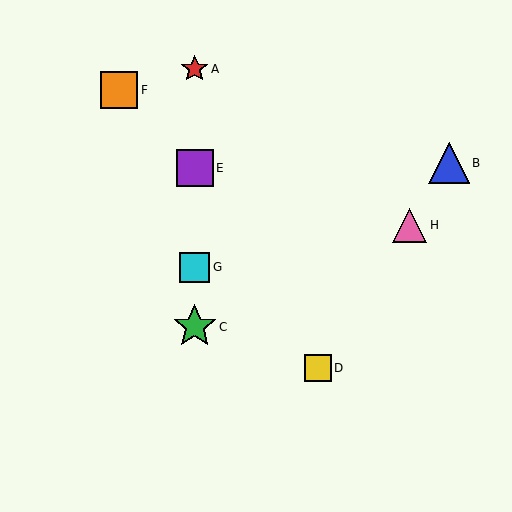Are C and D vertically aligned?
No, C is at x≈195 and D is at x≈318.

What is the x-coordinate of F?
Object F is at x≈119.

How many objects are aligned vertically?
4 objects (A, C, E, G) are aligned vertically.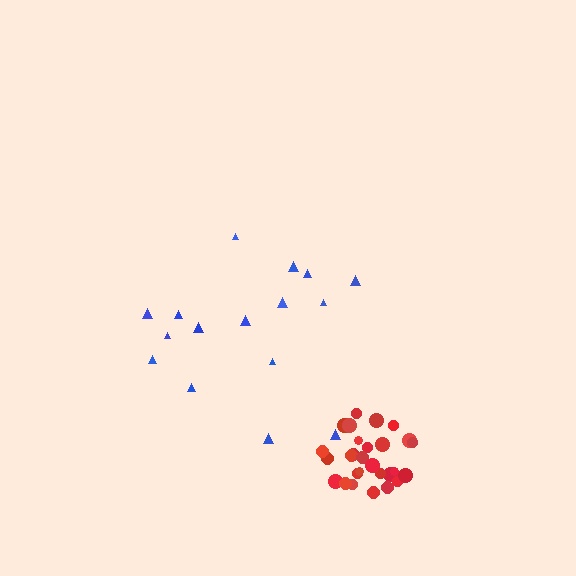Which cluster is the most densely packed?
Red.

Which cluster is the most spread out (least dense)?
Blue.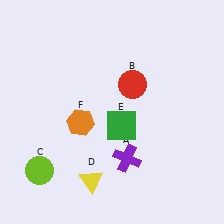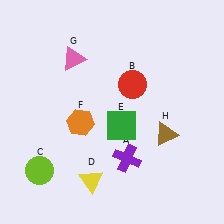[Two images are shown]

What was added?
A pink triangle (G), a brown triangle (H) were added in Image 2.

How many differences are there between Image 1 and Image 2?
There are 2 differences between the two images.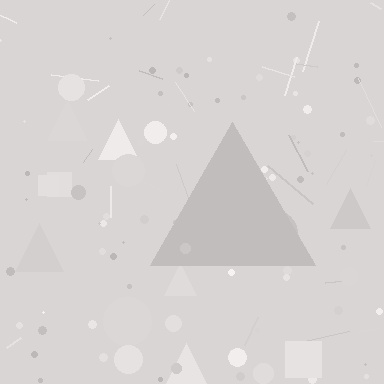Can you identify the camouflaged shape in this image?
The camouflaged shape is a triangle.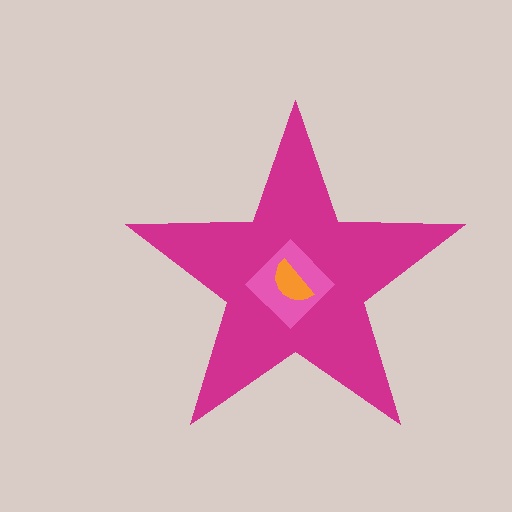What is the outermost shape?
The magenta star.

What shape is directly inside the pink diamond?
The orange semicircle.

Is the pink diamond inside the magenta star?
Yes.